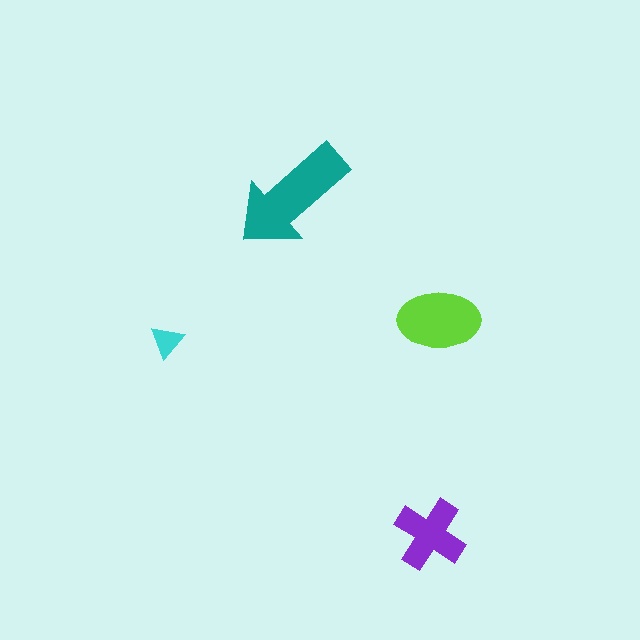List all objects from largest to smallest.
The teal arrow, the lime ellipse, the purple cross, the cyan triangle.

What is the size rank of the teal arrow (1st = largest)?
1st.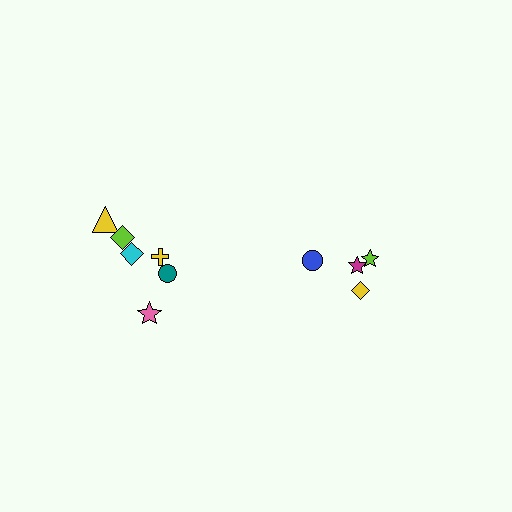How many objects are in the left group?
There are 6 objects.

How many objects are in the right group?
There are 4 objects.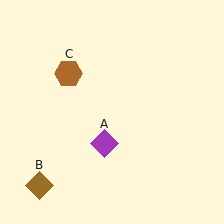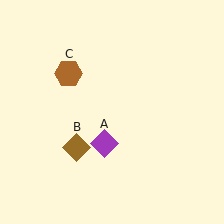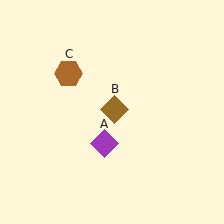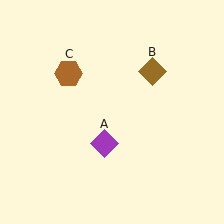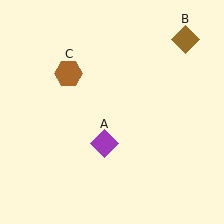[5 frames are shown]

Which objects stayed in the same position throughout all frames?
Purple diamond (object A) and brown hexagon (object C) remained stationary.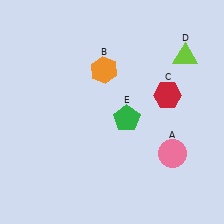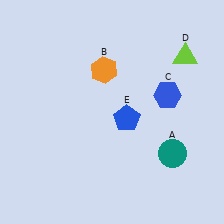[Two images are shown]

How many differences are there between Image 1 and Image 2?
There are 3 differences between the two images.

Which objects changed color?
A changed from pink to teal. C changed from red to blue. E changed from green to blue.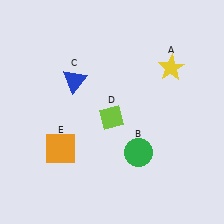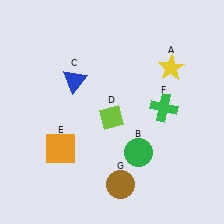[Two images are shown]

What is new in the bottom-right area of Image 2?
A brown circle (G) was added in the bottom-right area of Image 2.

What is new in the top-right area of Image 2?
A green cross (F) was added in the top-right area of Image 2.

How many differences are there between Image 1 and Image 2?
There are 2 differences between the two images.